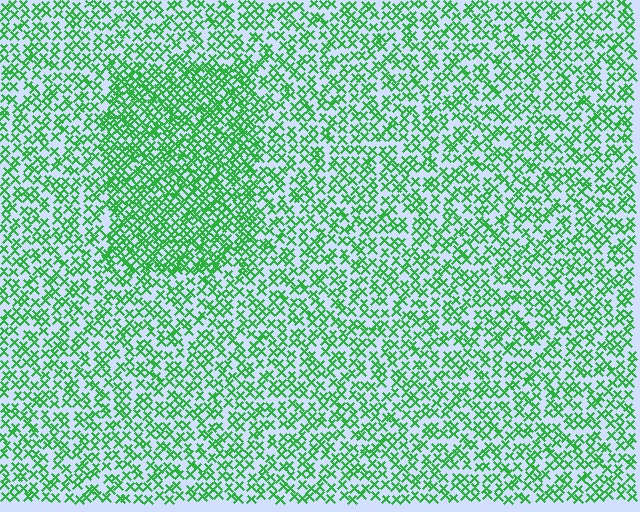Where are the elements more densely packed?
The elements are more densely packed inside the rectangle boundary.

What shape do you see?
I see a rectangle.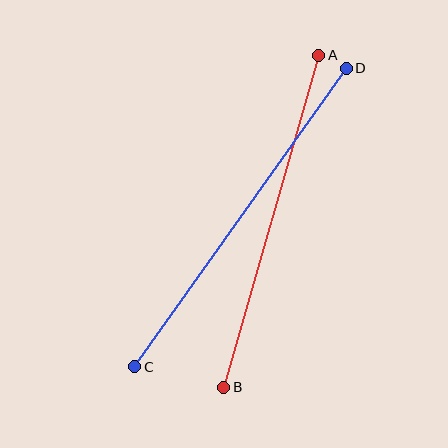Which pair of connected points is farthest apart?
Points C and D are farthest apart.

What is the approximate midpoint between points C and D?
The midpoint is at approximately (240, 217) pixels.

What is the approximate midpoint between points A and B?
The midpoint is at approximately (271, 221) pixels.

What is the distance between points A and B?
The distance is approximately 345 pixels.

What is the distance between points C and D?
The distance is approximately 366 pixels.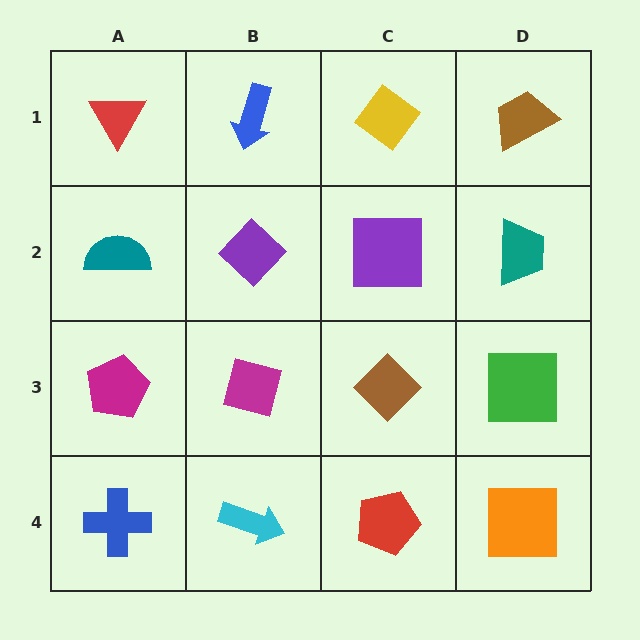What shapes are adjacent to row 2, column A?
A red triangle (row 1, column A), a magenta pentagon (row 3, column A), a purple diamond (row 2, column B).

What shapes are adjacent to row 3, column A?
A teal semicircle (row 2, column A), a blue cross (row 4, column A), a magenta square (row 3, column B).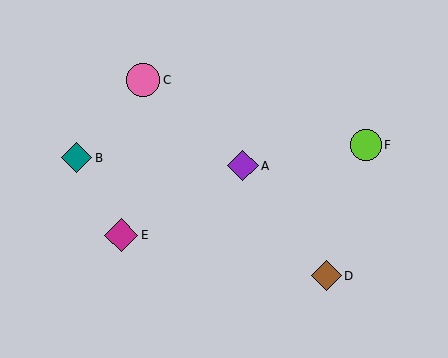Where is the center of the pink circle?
The center of the pink circle is at (143, 80).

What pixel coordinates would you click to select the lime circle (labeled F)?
Click at (366, 145) to select the lime circle F.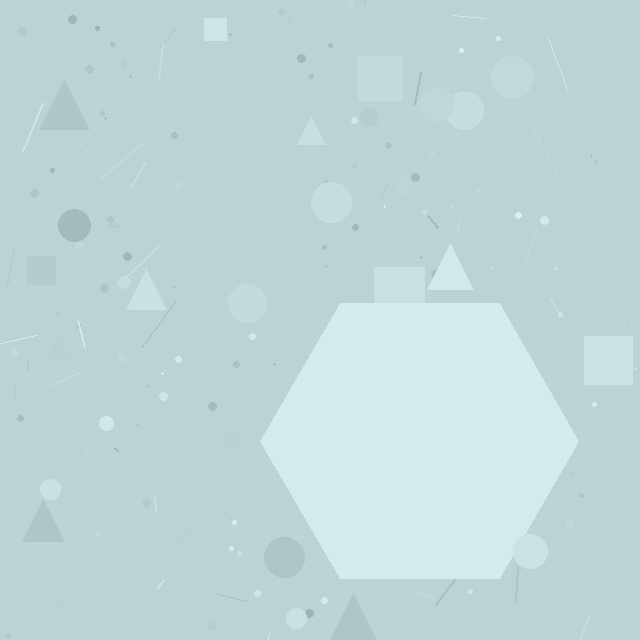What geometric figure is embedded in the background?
A hexagon is embedded in the background.